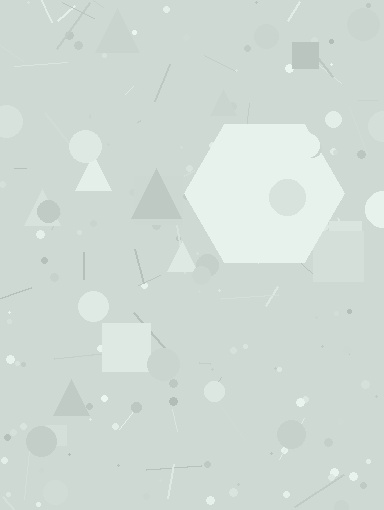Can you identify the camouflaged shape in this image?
The camouflaged shape is a hexagon.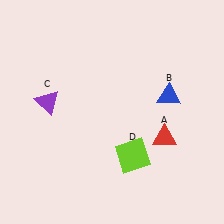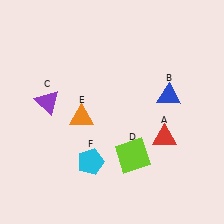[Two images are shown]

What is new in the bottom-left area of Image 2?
A cyan pentagon (F) was added in the bottom-left area of Image 2.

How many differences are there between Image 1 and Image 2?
There are 2 differences between the two images.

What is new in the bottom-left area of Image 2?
An orange triangle (E) was added in the bottom-left area of Image 2.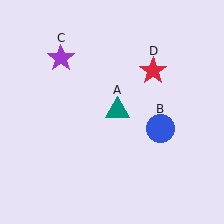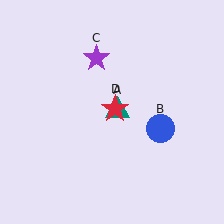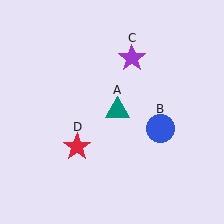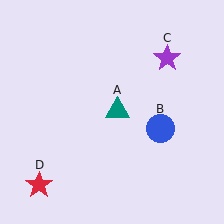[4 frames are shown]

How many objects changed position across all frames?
2 objects changed position: purple star (object C), red star (object D).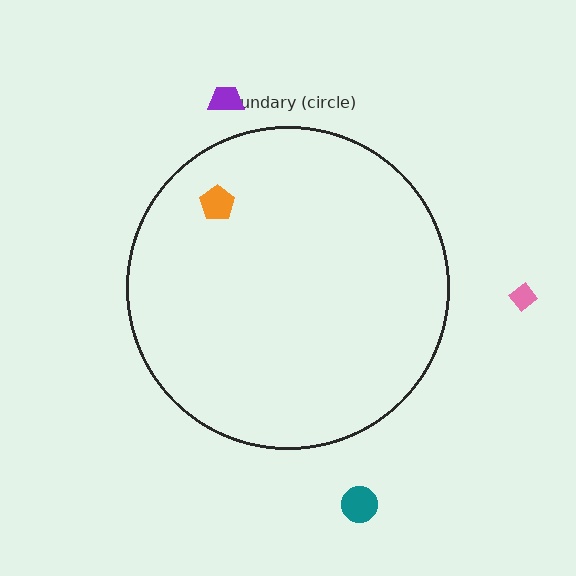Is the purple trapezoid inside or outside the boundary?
Outside.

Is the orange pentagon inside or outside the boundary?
Inside.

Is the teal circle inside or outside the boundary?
Outside.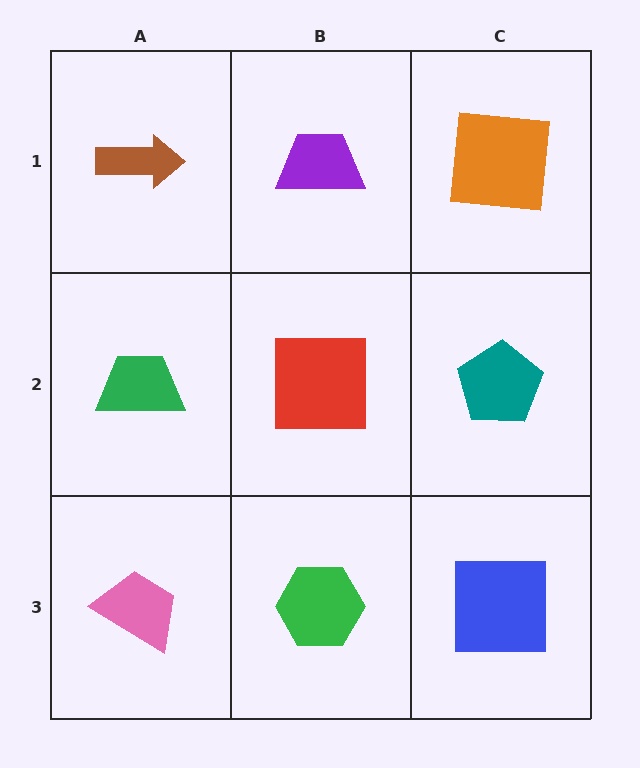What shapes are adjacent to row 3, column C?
A teal pentagon (row 2, column C), a green hexagon (row 3, column B).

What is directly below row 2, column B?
A green hexagon.